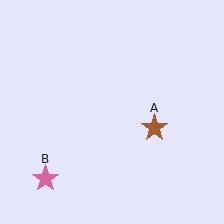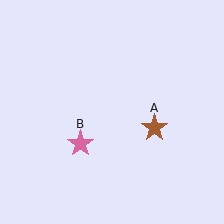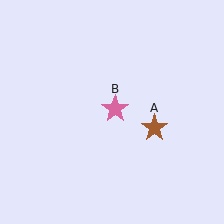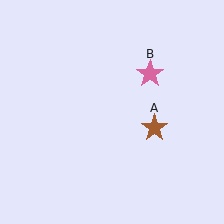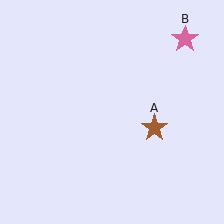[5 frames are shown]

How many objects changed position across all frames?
1 object changed position: pink star (object B).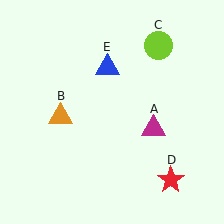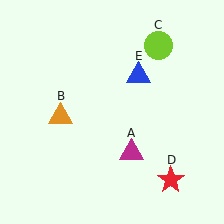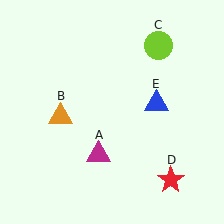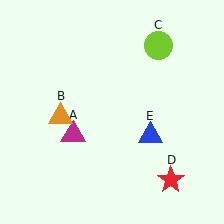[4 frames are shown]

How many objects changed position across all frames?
2 objects changed position: magenta triangle (object A), blue triangle (object E).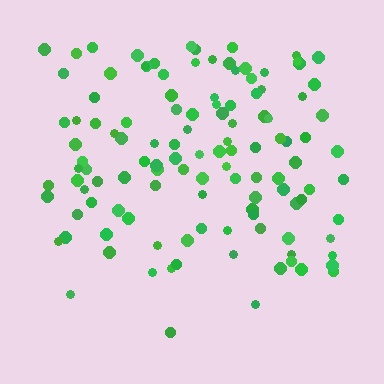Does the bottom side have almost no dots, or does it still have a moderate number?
Still a moderate number, just noticeably fewer than the top.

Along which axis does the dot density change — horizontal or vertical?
Vertical.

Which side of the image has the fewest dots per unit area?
The bottom.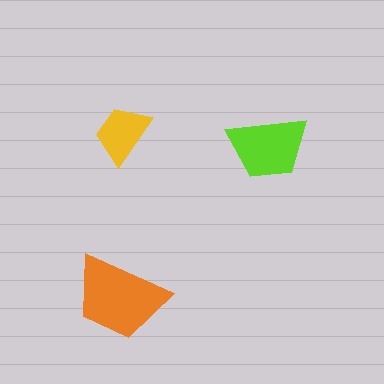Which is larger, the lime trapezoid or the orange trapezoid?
The orange one.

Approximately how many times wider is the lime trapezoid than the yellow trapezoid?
About 1.5 times wider.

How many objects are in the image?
There are 3 objects in the image.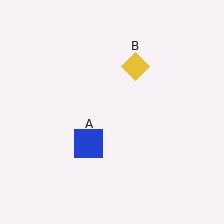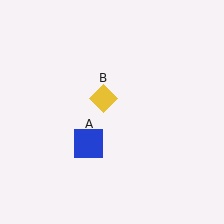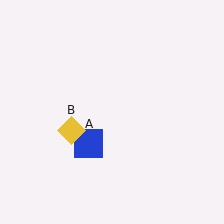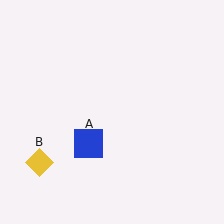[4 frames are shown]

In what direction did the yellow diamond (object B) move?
The yellow diamond (object B) moved down and to the left.